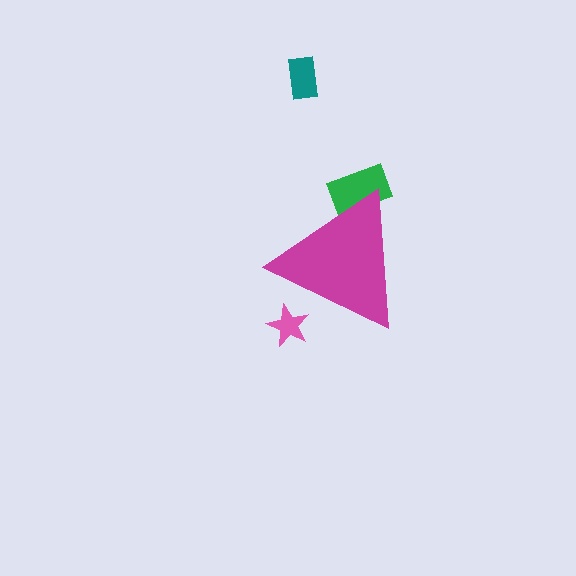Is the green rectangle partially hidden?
Yes, the green rectangle is partially hidden behind the magenta triangle.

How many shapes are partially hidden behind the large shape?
2 shapes are partially hidden.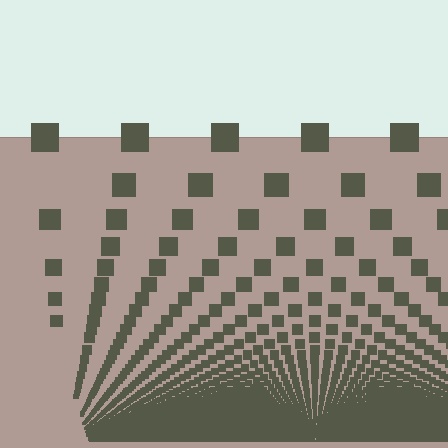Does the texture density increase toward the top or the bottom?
Density increases toward the bottom.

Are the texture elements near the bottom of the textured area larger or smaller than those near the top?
Smaller. The gradient is inverted — elements near the bottom are smaller and denser.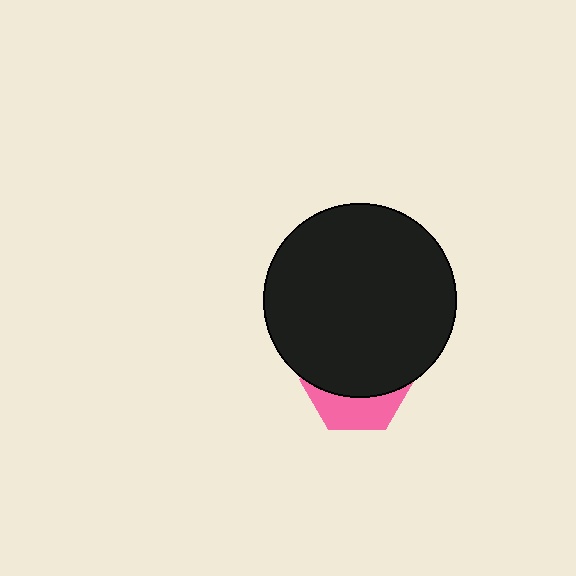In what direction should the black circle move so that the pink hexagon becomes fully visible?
The black circle should move up. That is the shortest direction to clear the overlap and leave the pink hexagon fully visible.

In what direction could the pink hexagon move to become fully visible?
The pink hexagon could move down. That would shift it out from behind the black circle entirely.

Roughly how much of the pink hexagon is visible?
A small part of it is visible (roughly 34%).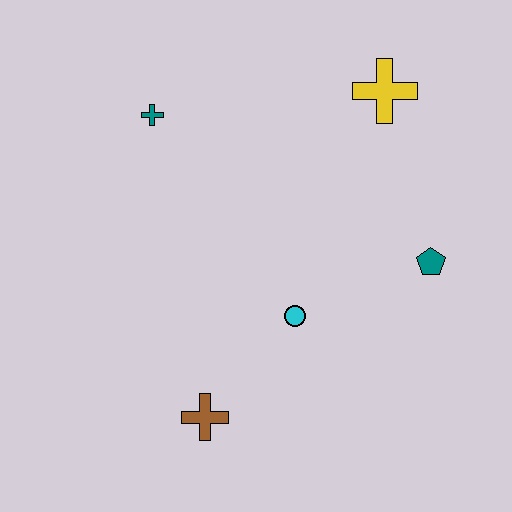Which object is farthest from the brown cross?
The yellow cross is farthest from the brown cross.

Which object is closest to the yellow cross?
The teal pentagon is closest to the yellow cross.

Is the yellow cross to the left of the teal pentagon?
Yes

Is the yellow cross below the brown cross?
No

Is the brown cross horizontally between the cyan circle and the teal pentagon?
No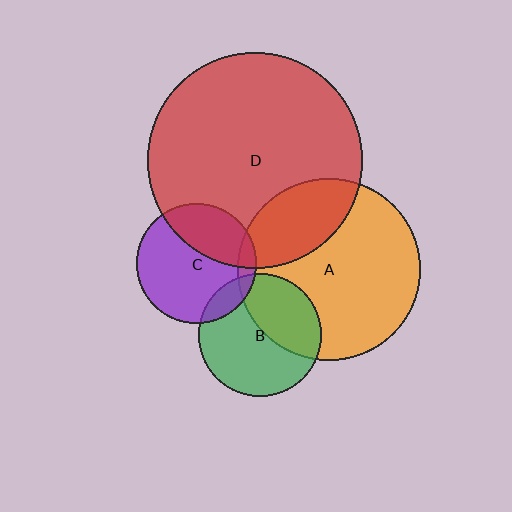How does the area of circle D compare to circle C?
Approximately 3.2 times.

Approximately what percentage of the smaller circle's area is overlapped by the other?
Approximately 25%.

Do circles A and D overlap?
Yes.